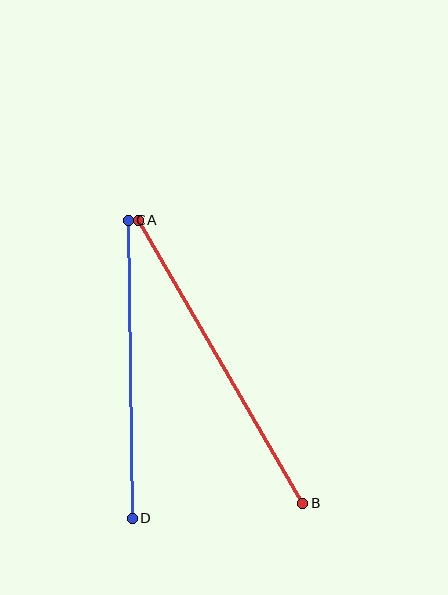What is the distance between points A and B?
The distance is approximately 327 pixels.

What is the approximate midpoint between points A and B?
The midpoint is at approximately (221, 362) pixels.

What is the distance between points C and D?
The distance is approximately 298 pixels.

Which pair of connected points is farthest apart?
Points A and B are farthest apart.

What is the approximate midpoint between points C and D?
The midpoint is at approximately (130, 369) pixels.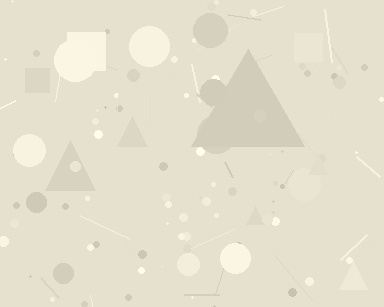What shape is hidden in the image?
A triangle is hidden in the image.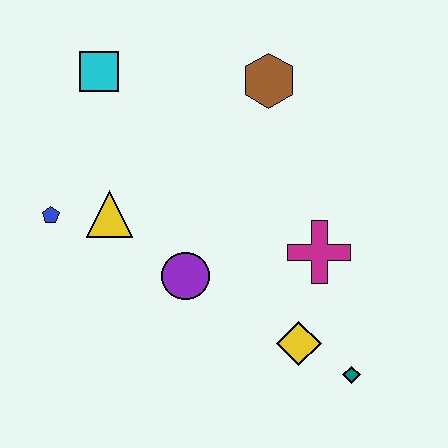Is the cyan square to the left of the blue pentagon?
No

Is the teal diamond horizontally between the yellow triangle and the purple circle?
No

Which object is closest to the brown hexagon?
The cyan square is closest to the brown hexagon.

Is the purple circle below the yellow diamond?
No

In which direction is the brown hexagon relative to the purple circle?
The brown hexagon is above the purple circle.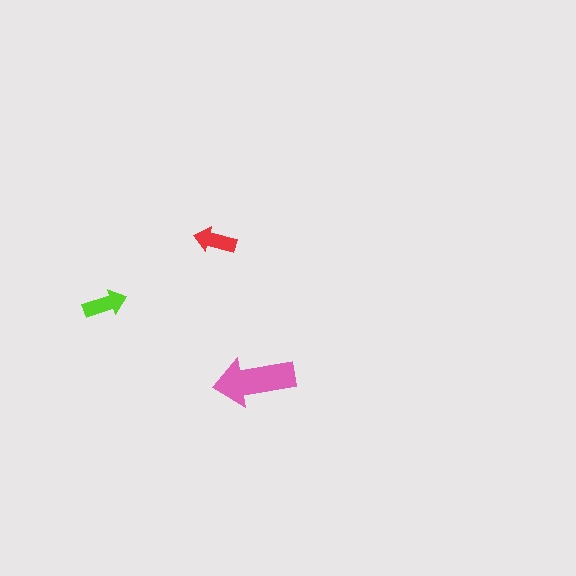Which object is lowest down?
The pink arrow is bottommost.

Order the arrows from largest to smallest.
the pink one, the lime one, the red one.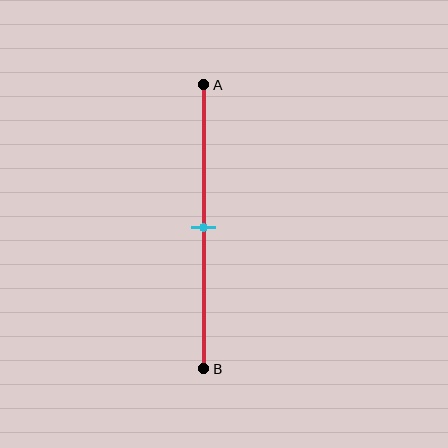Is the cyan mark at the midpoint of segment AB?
Yes, the mark is approximately at the midpoint.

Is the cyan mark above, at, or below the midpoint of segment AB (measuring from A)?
The cyan mark is approximately at the midpoint of segment AB.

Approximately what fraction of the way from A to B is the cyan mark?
The cyan mark is approximately 50% of the way from A to B.